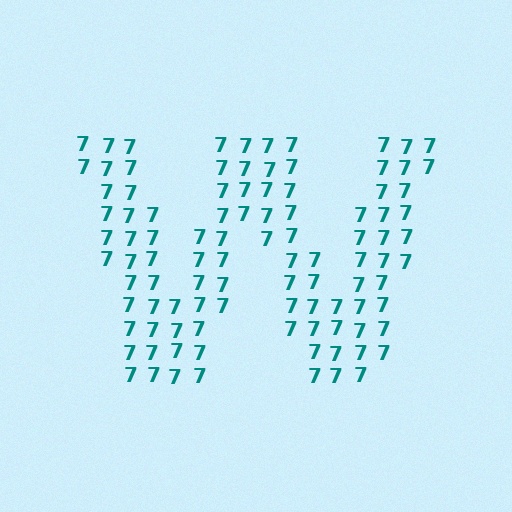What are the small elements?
The small elements are digit 7's.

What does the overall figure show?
The overall figure shows the letter W.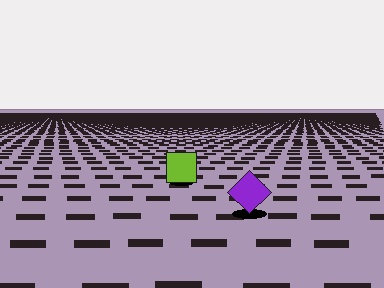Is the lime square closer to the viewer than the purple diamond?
No. The purple diamond is closer — you can tell from the texture gradient: the ground texture is coarser near it.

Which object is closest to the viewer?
The purple diamond is closest. The texture marks near it are larger and more spread out.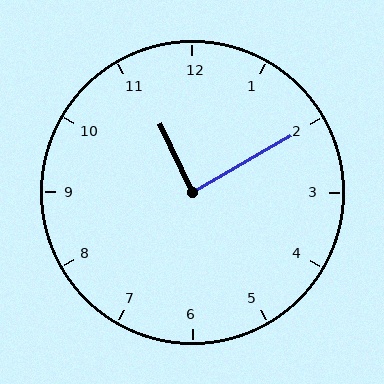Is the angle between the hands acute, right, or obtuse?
It is right.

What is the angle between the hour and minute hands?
Approximately 85 degrees.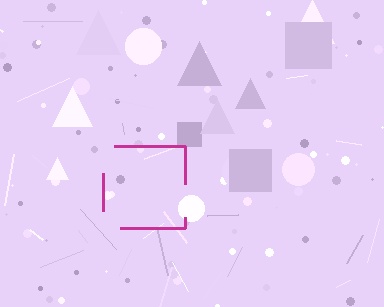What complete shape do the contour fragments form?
The contour fragments form a square.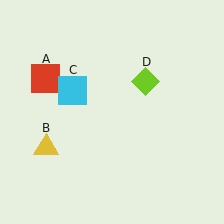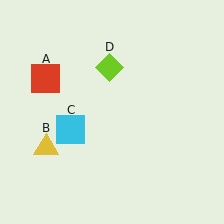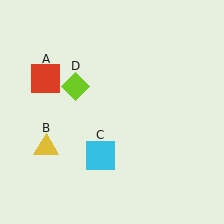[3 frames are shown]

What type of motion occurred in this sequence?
The cyan square (object C), lime diamond (object D) rotated counterclockwise around the center of the scene.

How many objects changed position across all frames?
2 objects changed position: cyan square (object C), lime diamond (object D).